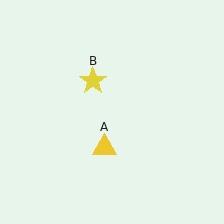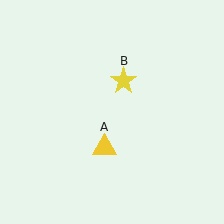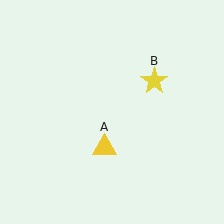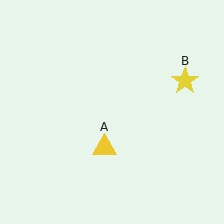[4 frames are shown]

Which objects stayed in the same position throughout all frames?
Yellow triangle (object A) remained stationary.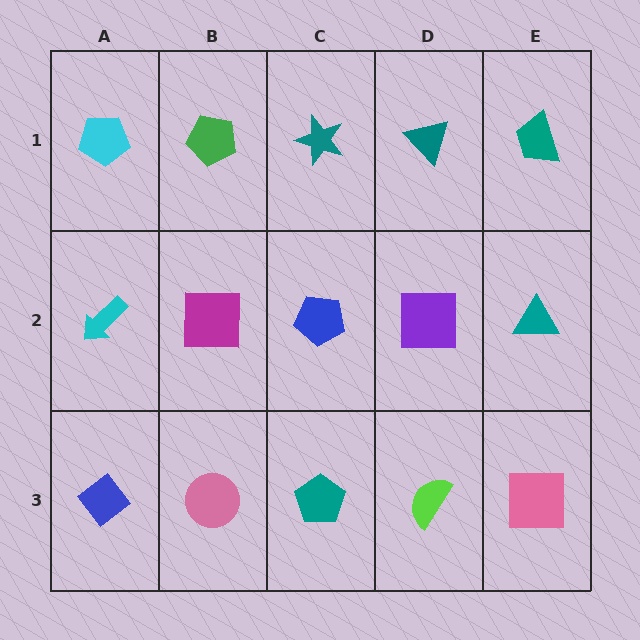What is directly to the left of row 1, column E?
A teal triangle.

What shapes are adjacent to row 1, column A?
A cyan arrow (row 2, column A), a green pentagon (row 1, column B).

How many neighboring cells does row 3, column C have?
3.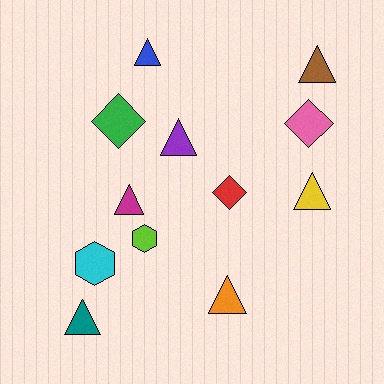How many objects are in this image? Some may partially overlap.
There are 12 objects.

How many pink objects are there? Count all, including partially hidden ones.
There is 1 pink object.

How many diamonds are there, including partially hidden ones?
There are 3 diamonds.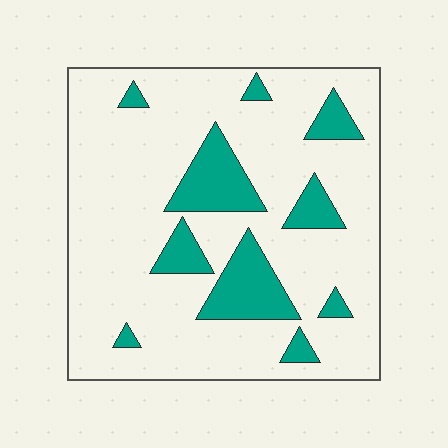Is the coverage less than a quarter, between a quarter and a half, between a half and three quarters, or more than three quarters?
Less than a quarter.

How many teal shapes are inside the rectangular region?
10.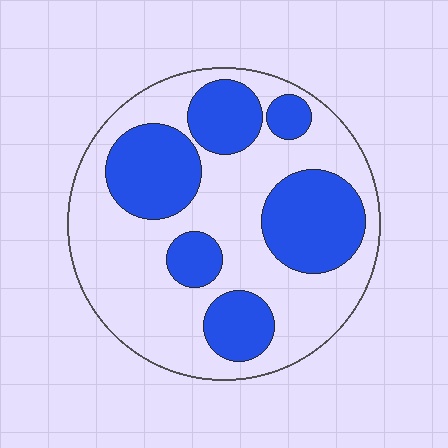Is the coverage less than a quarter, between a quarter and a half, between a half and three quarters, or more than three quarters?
Between a quarter and a half.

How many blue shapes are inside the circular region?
6.